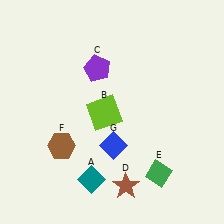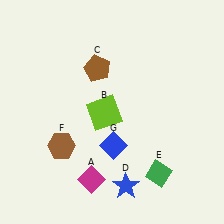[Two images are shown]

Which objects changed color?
A changed from teal to magenta. C changed from purple to brown. D changed from brown to blue.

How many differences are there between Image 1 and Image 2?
There are 3 differences between the two images.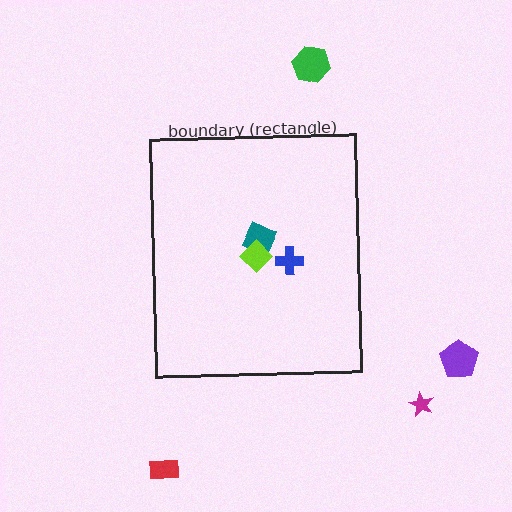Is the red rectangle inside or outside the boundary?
Outside.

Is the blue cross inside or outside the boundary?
Inside.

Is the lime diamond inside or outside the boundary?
Inside.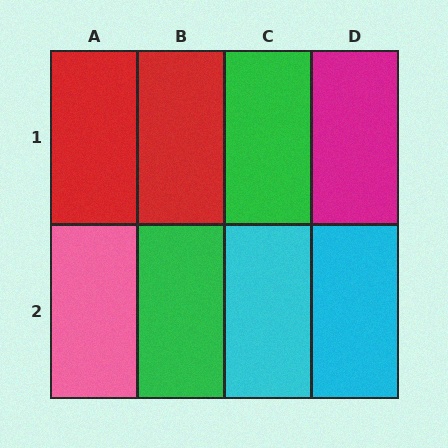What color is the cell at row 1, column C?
Green.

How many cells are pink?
1 cell is pink.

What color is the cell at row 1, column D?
Magenta.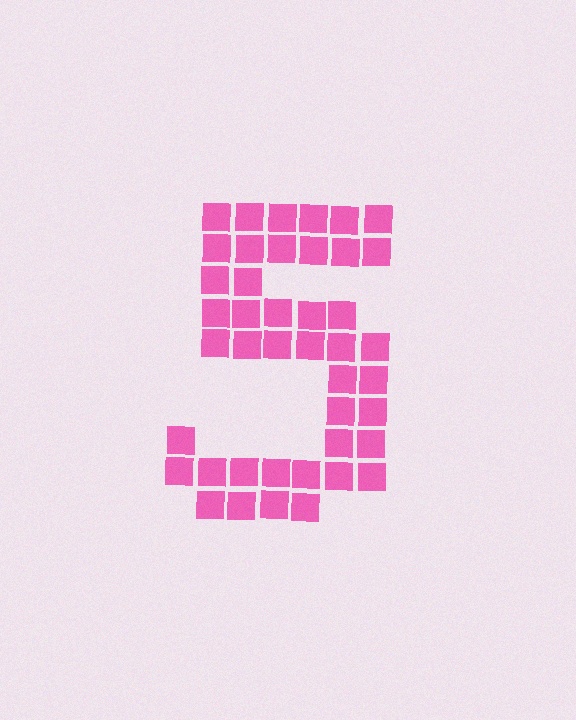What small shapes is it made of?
It is made of small squares.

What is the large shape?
The large shape is the digit 5.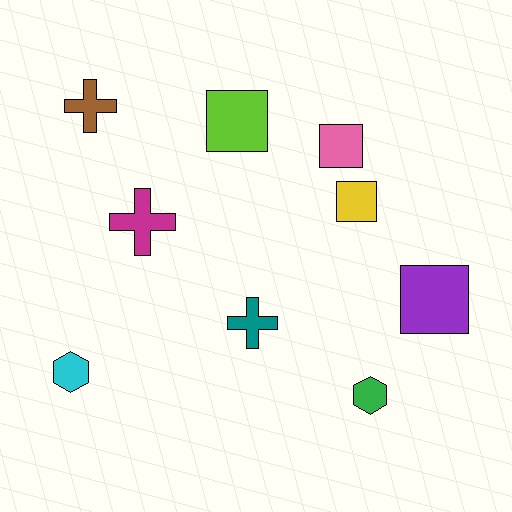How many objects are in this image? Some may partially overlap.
There are 9 objects.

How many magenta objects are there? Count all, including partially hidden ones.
There is 1 magenta object.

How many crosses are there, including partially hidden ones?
There are 3 crosses.